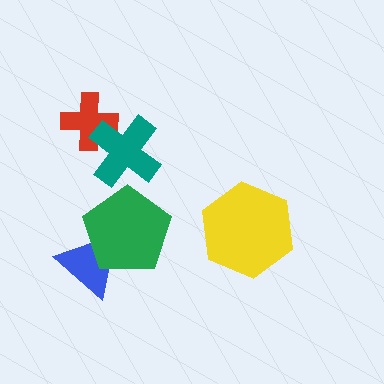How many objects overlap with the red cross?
1 object overlaps with the red cross.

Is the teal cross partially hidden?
No, no other shape covers it.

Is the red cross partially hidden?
Yes, it is partially covered by another shape.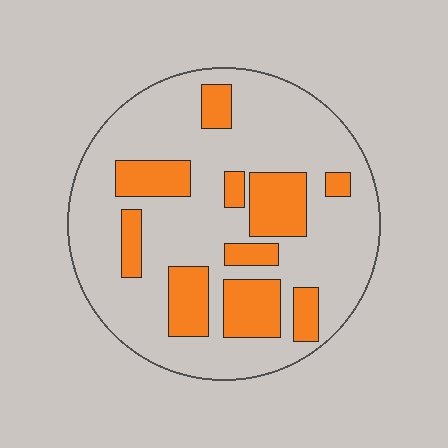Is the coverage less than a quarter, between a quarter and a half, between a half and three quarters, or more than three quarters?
Between a quarter and a half.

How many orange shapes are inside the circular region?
10.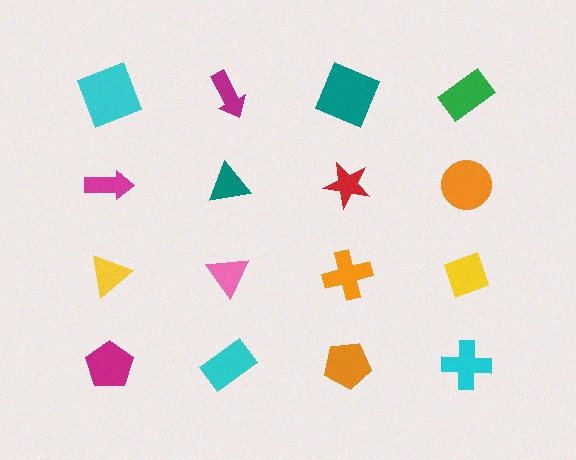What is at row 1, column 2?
A magenta arrow.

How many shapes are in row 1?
4 shapes.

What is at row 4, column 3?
An orange pentagon.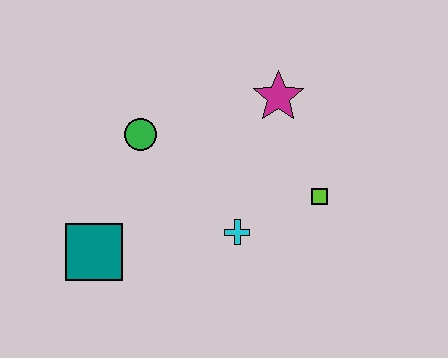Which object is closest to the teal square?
The green circle is closest to the teal square.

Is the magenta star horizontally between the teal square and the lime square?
Yes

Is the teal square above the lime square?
No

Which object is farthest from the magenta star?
The teal square is farthest from the magenta star.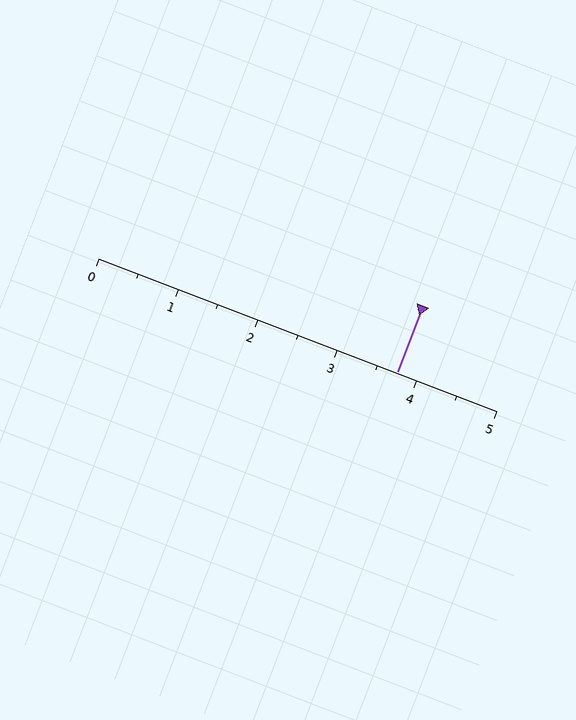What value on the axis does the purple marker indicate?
The marker indicates approximately 3.8.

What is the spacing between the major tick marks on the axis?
The major ticks are spaced 1 apart.